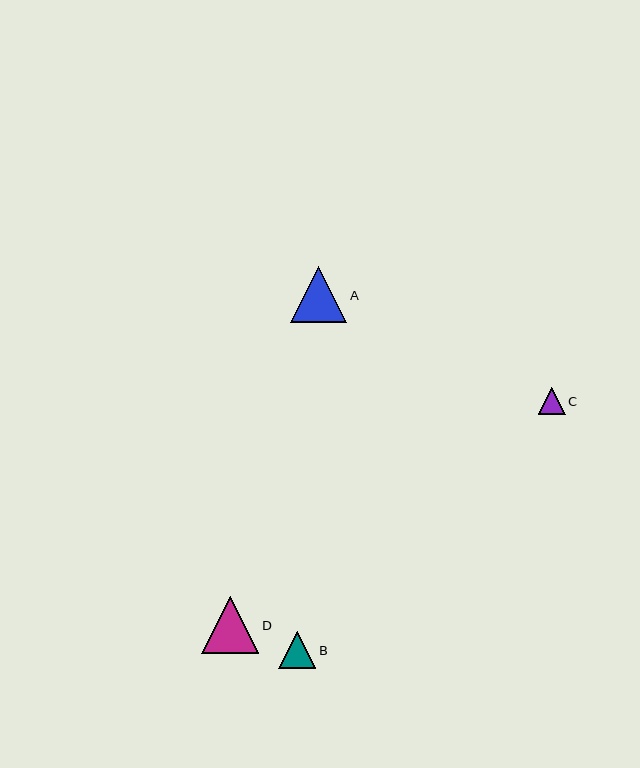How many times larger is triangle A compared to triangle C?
Triangle A is approximately 2.1 times the size of triangle C.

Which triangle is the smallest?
Triangle C is the smallest with a size of approximately 27 pixels.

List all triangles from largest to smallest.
From largest to smallest: D, A, B, C.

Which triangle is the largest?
Triangle D is the largest with a size of approximately 57 pixels.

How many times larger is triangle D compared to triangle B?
Triangle D is approximately 1.5 times the size of triangle B.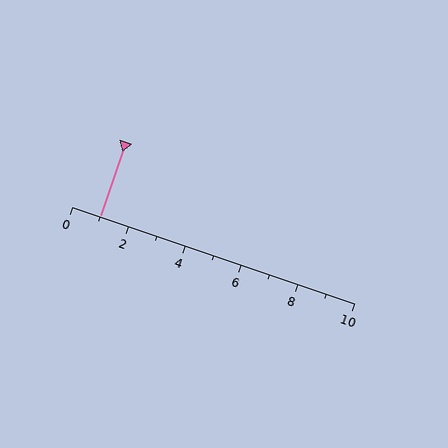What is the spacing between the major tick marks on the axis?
The major ticks are spaced 2 apart.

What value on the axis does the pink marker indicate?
The marker indicates approximately 1.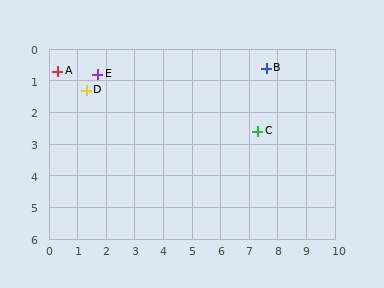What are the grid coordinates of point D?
Point D is at approximately (1.3, 1.3).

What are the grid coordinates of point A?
Point A is at approximately (0.3, 0.7).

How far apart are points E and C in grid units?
Points E and C are about 5.9 grid units apart.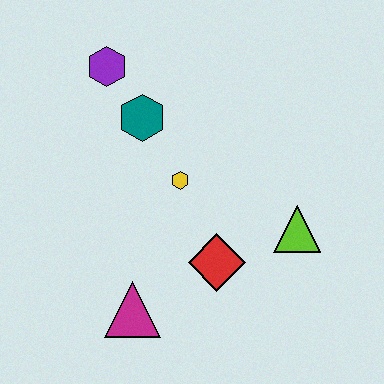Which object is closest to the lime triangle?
The red diamond is closest to the lime triangle.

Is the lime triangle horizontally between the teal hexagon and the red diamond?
No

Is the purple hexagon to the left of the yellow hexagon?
Yes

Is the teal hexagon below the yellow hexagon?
No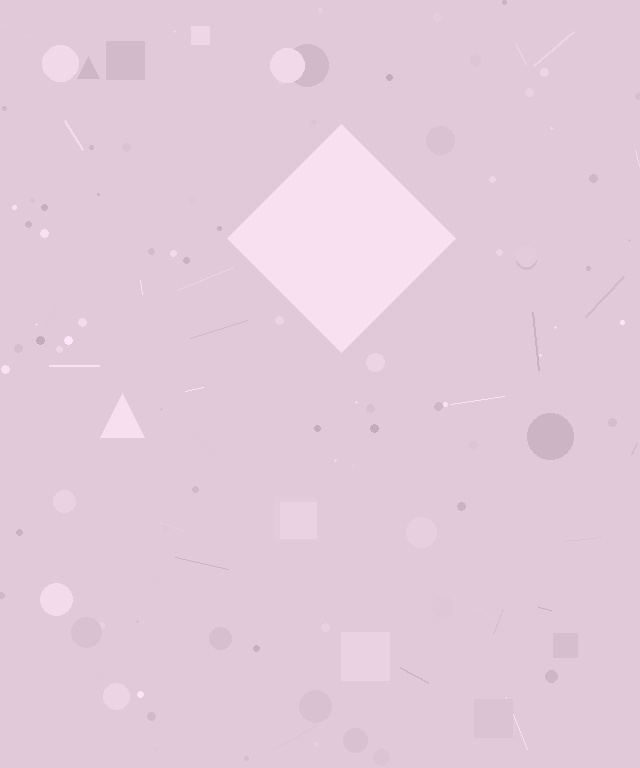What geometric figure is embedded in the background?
A diamond is embedded in the background.